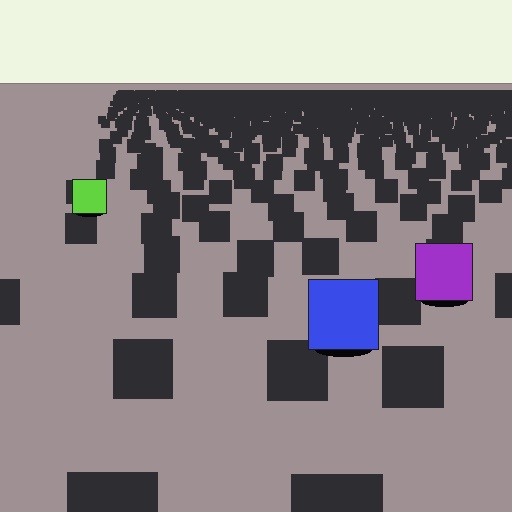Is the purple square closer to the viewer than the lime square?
Yes. The purple square is closer — you can tell from the texture gradient: the ground texture is coarser near it.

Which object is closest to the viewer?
The blue square is closest. The texture marks near it are larger and more spread out.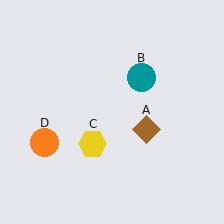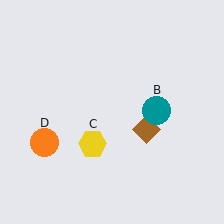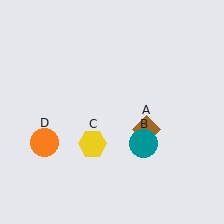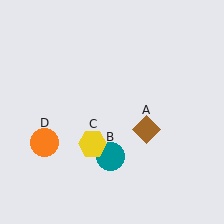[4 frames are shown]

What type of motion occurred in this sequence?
The teal circle (object B) rotated clockwise around the center of the scene.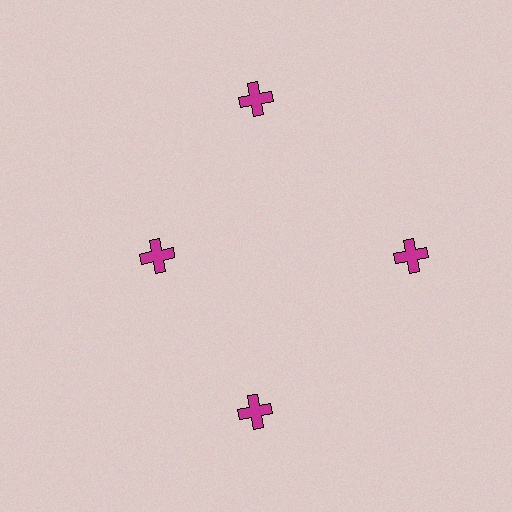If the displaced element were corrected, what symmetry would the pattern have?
It would have 4-fold rotational symmetry — the pattern would map onto itself every 90 degrees.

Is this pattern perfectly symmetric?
No. The 4 magenta crosses are arranged in a ring, but one element near the 9 o'clock position is pulled inward toward the center, breaking the 4-fold rotational symmetry.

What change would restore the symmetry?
The symmetry would be restored by moving it outward, back onto the ring so that all 4 crosses sit at equal angles and equal distance from the center.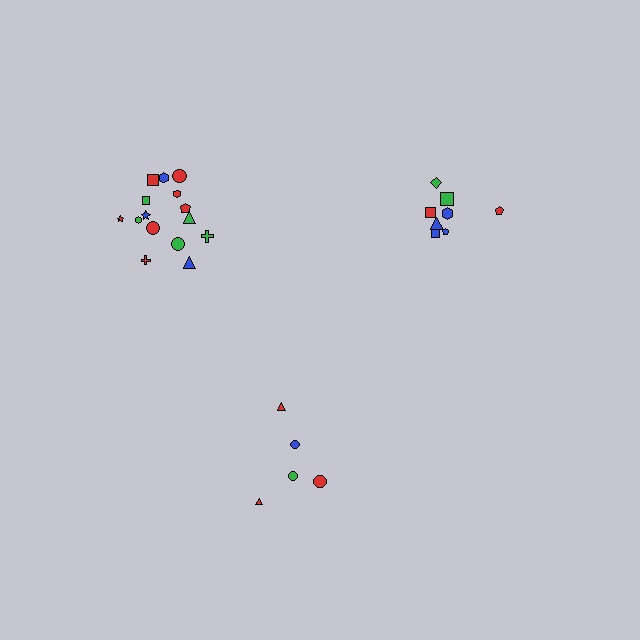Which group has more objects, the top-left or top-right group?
The top-left group.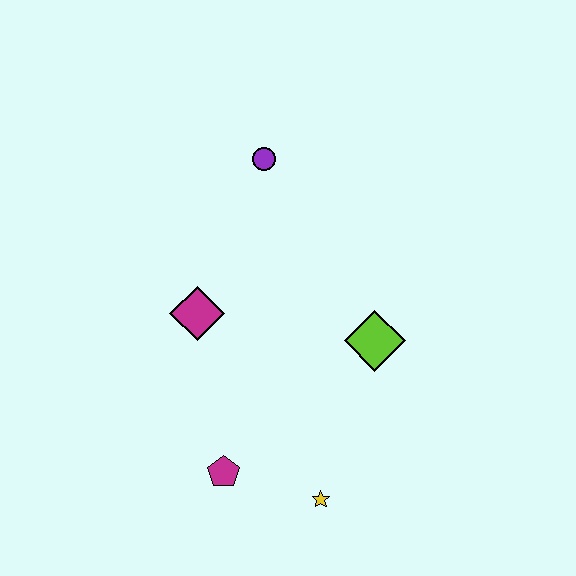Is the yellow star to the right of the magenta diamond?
Yes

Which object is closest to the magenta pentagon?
The yellow star is closest to the magenta pentagon.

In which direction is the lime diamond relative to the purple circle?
The lime diamond is below the purple circle.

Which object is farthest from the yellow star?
The purple circle is farthest from the yellow star.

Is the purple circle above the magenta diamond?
Yes